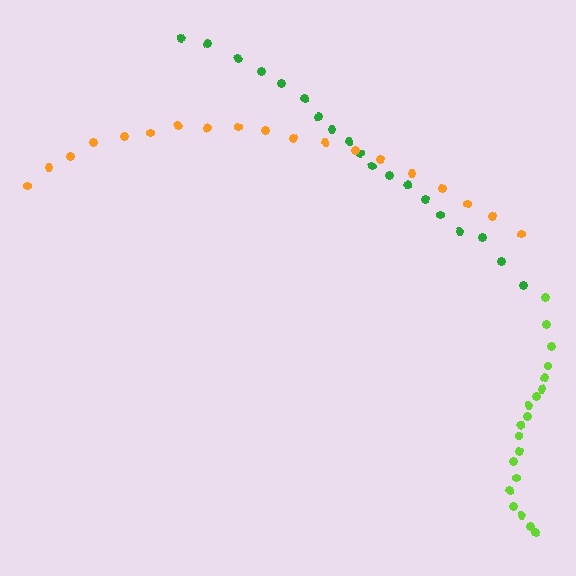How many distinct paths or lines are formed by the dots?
There are 3 distinct paths.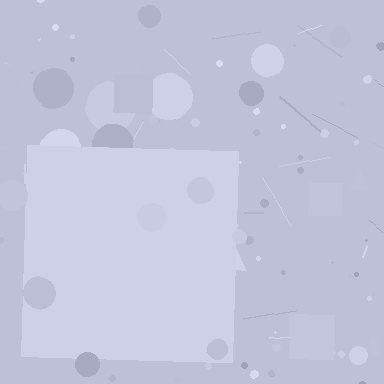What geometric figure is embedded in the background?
A square is embedded in the background.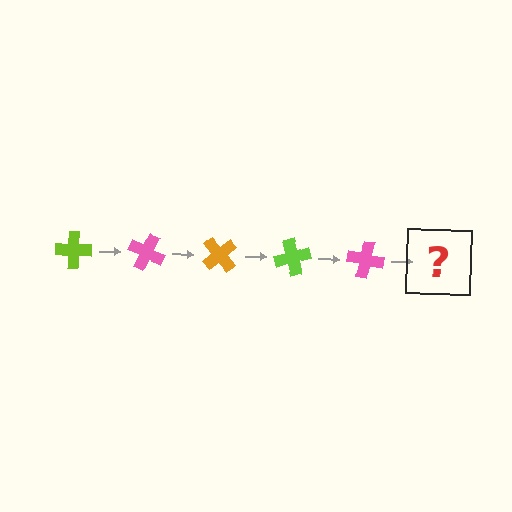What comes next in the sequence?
The next element should be an orange cross, rotated 125 degrees from the start.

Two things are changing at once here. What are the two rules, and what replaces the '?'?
The two rules are that it rotates 25 degrees each step and the color cycles through lime, pink, and orange. The '?' should be an orange cross, rotated 125 degrees from the start.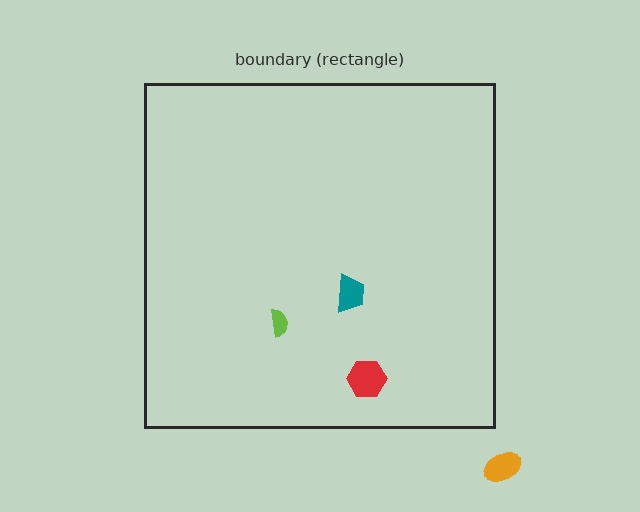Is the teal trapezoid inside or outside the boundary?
Inside.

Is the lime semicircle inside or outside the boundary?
Inside.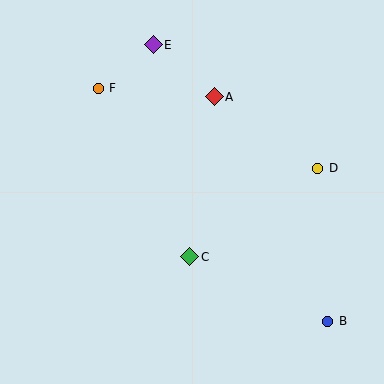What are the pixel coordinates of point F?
Point F is at (98, 88).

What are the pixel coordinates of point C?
Point C is at (190, 257).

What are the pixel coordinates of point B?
Point B is at (328, 321).